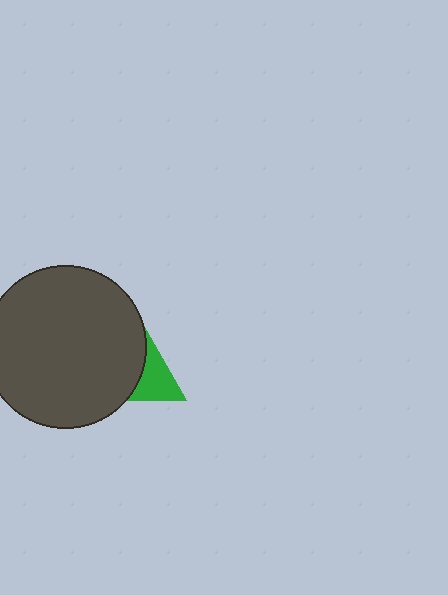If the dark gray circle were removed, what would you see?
You would see the complete green triangle.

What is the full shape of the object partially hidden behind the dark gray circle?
The partially hidden object is a green triangle.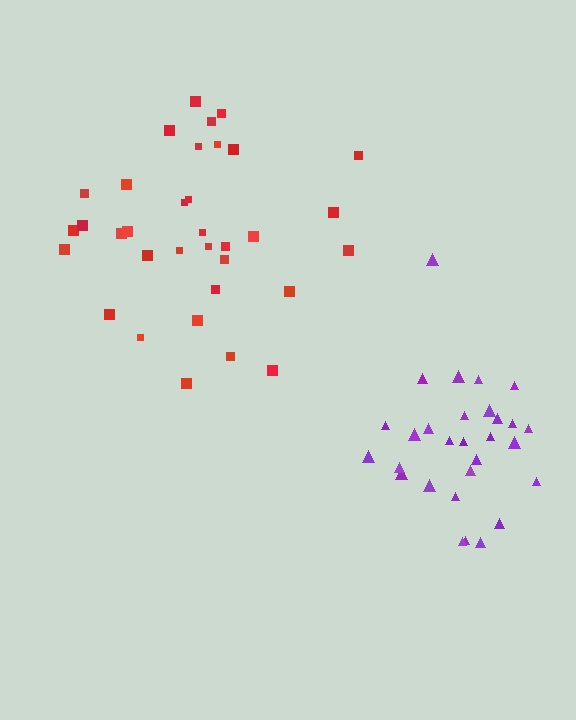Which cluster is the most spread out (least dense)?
Red.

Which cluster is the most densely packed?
Purple.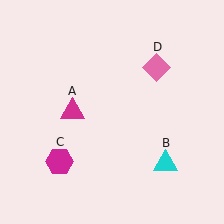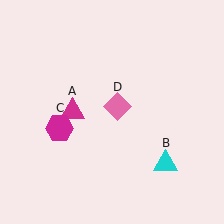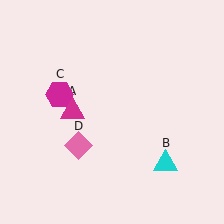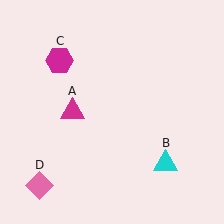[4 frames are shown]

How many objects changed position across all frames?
2 objects changed position: magenta hexagon (object C), pink diamond (object D).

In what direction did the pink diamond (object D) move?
The pink diamond (object D) moved down and to the left.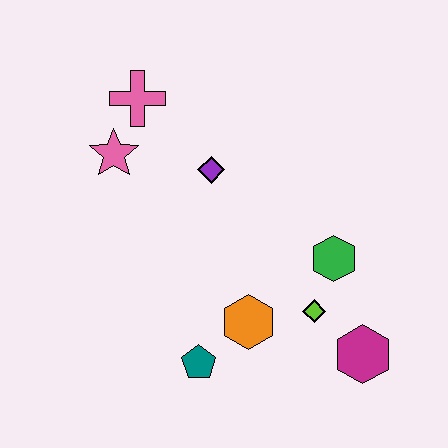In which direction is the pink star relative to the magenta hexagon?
The pink star is to the left of the magenta hexagon.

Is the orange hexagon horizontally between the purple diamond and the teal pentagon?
No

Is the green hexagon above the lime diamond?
Yes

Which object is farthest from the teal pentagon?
The pink cross is farthest from the teal pentagon.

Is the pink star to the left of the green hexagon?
Yes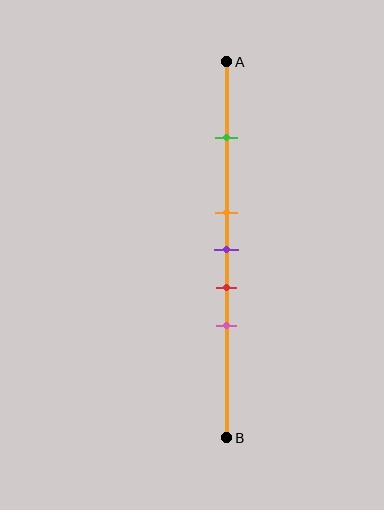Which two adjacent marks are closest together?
The orange and purple marks are the closest adjacent pair.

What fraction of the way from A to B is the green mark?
The green mark is approximately 20% (0.2) of the way from A to B.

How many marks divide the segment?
There are 5 marks dividing the segment.